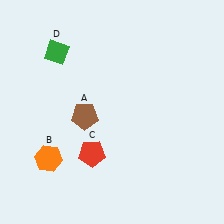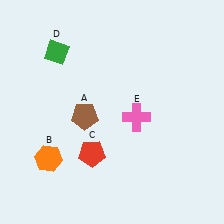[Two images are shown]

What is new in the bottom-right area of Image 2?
A pink cross (E) was added in the bottom-right area of Image 2.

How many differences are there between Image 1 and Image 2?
There is 1 difference between the two images.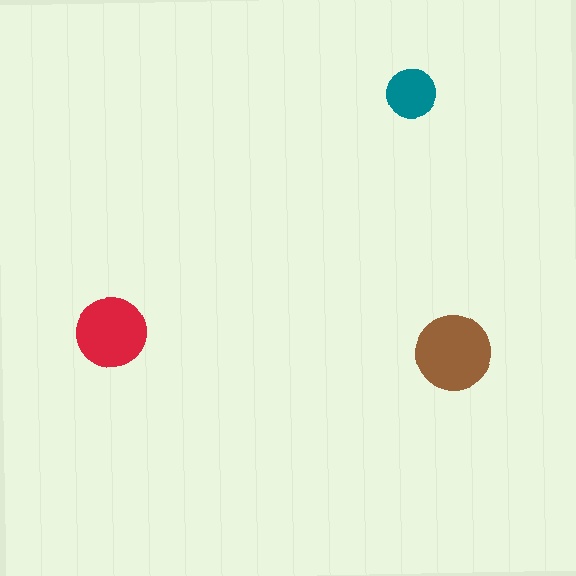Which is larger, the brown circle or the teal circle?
The brown one.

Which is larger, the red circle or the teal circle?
The red one.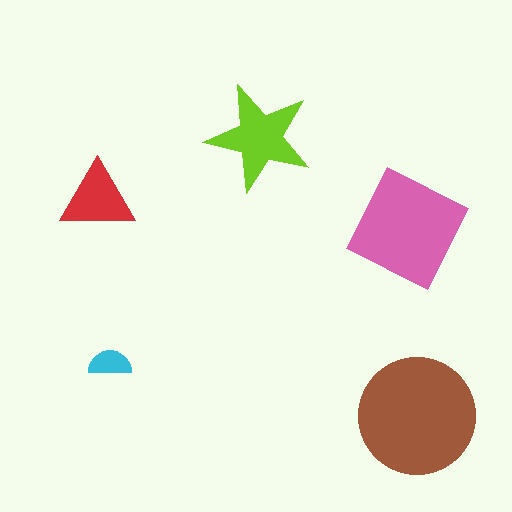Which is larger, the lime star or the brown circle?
The brown circle.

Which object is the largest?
The brown circle.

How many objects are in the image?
There are 5 objects in the image.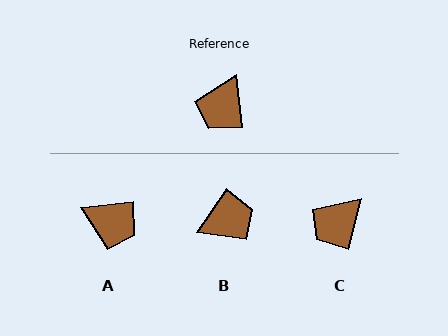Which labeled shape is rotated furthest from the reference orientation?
B, about 139 degrees away.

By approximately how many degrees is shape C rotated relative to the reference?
Approximately 20 degrees clockwise.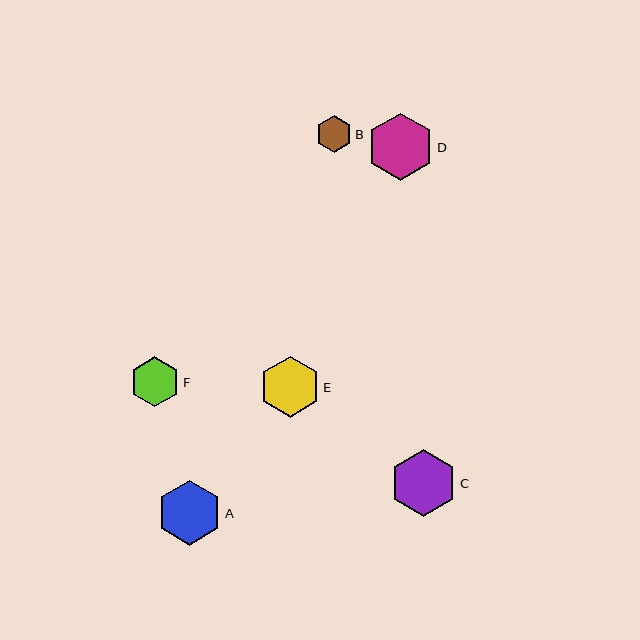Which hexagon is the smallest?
Hexagon B is the smallest with a size of approximately 36 pixels.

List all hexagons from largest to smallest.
From largest to smallest: C, D, A, E, F, B.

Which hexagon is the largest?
Hexagon C is the largest with a size of approximately 67 pixels.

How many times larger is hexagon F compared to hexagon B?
Hexagon F is approximately 1.4 times the size of hexagon B.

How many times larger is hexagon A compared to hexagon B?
Hexagon A is approximately 1.8 times the size of hexagon B.